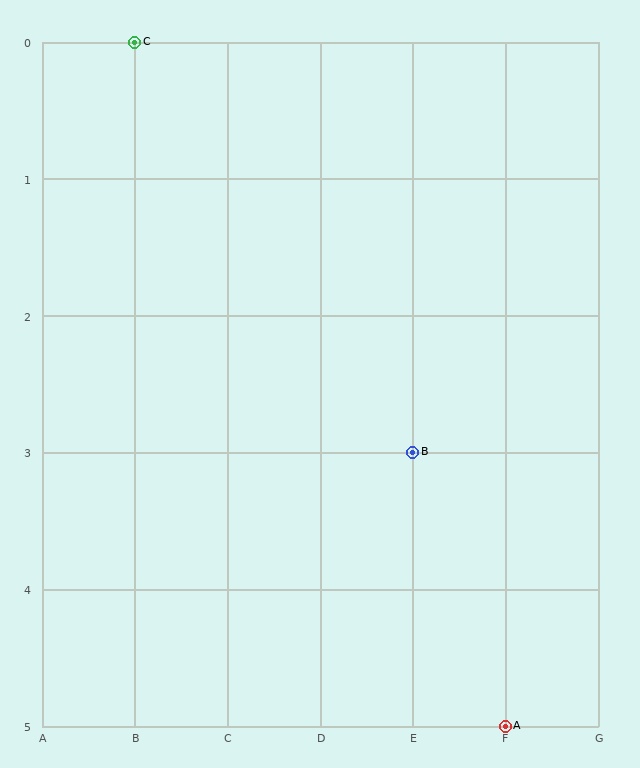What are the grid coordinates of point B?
Point B is at grid coordinates (E, 3).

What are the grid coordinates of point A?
Point A is at grid coordinates (F, 5).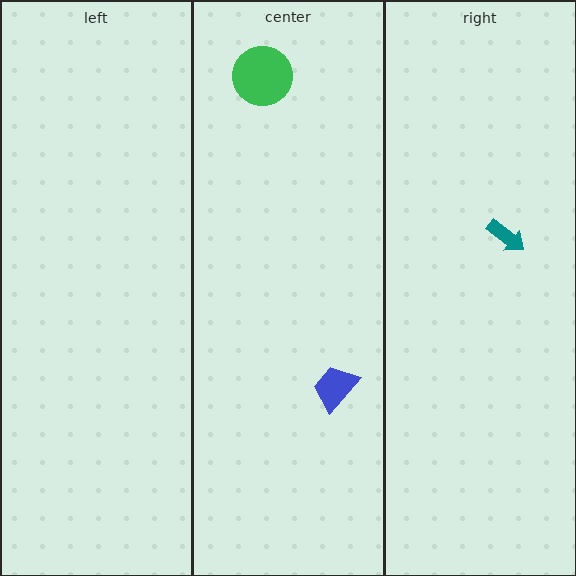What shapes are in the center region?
The blue trapezoid, the green circle.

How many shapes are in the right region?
1.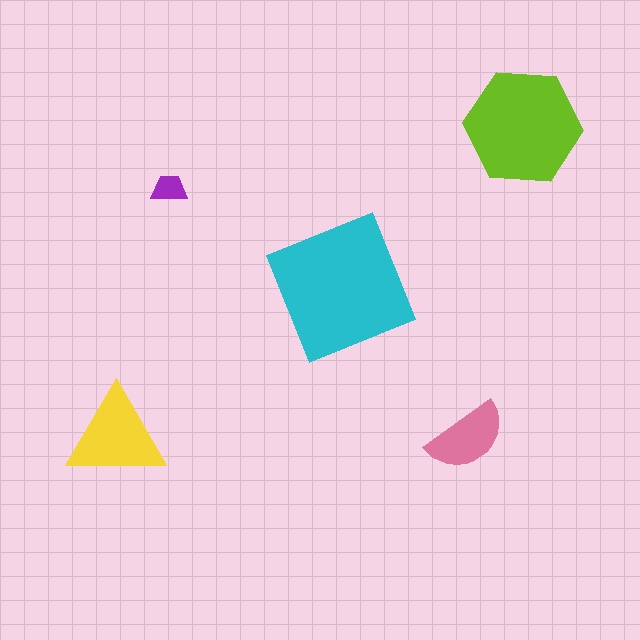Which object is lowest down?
The pink semicircle is bottommost.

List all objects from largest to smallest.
The cyan square, the lime hexagon, the yellow triangle, the pink semicircle, the purple trapezoid.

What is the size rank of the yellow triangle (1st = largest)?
3rd.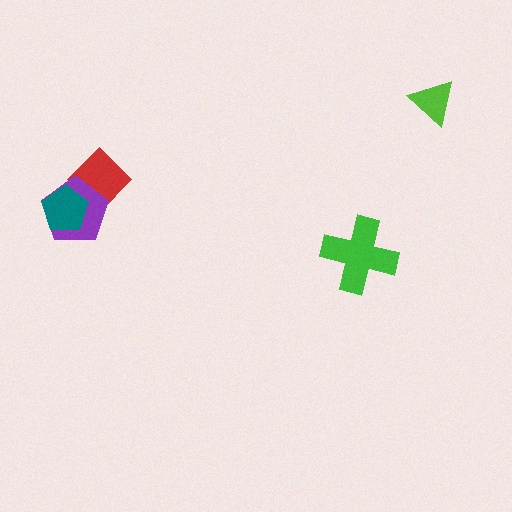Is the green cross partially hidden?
No, no other shape covers it.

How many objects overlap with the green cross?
0 objects overlap with the green cross.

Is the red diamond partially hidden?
Yes, it is partially covered by another shape.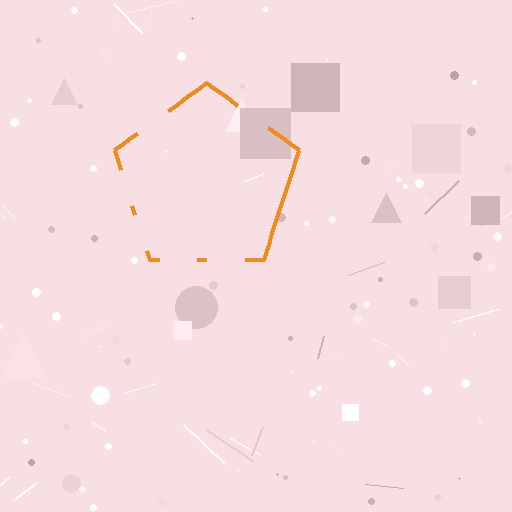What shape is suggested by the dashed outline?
The dashed outline suggests a pentagon.